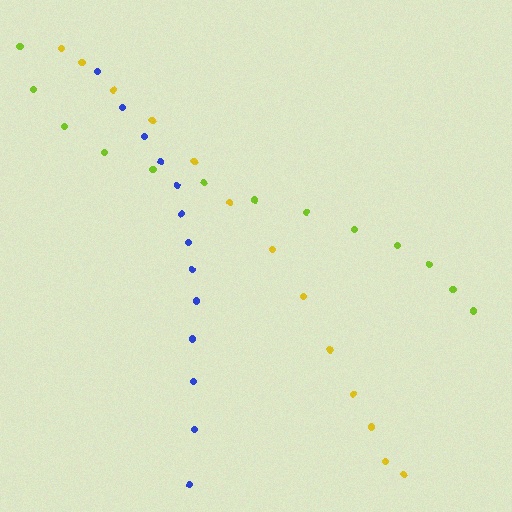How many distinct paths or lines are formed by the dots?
There are 3 distinct paths.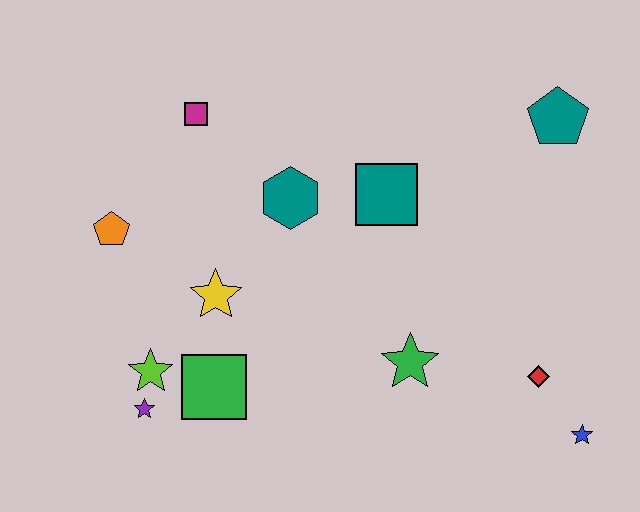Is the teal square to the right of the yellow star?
Yes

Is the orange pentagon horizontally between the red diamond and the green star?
No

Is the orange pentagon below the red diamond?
No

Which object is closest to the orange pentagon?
The yellow star is closest to the orange pentagon.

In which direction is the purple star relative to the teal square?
The purple star is to the left of the teal square.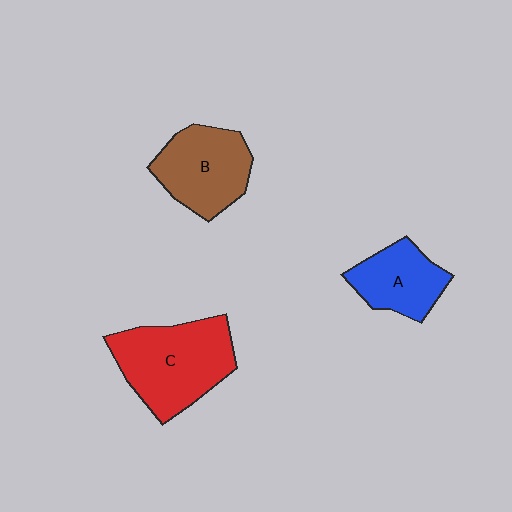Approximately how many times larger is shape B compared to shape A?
Approximately 1.2 times.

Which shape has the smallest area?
Shape A (blue).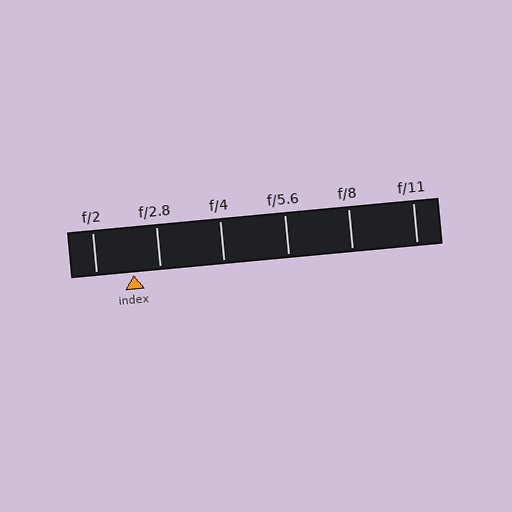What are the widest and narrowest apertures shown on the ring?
The widest aperture shown is f/2 and the narrowest is f/11.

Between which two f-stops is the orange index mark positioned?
The index mark is between f/2 and f/2.8.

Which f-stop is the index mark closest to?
The index mark is closest to f/2.8.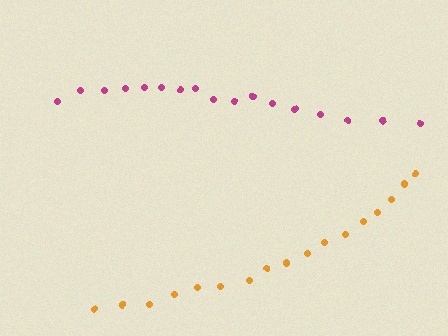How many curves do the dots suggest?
There are 2 distinct paths.